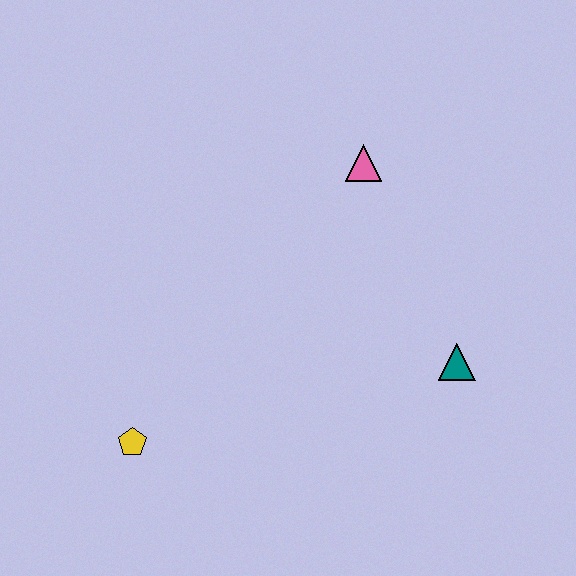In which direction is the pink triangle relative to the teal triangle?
The pink triangle is above the teal triangle.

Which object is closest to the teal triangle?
The pink triangle is closest to the teal triangle.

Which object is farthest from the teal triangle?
The yellow pentagon is farthest from the teal triangle.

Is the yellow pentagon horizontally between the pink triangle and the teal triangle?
No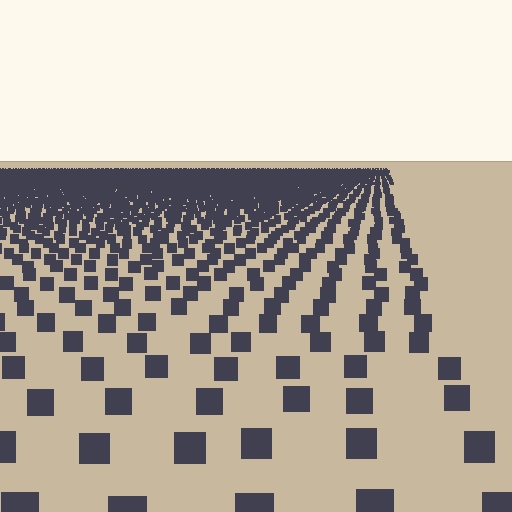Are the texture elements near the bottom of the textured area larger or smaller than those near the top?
Larger. Near the bottom, elements are closer to the viewer and appear at a bigger on-screen size.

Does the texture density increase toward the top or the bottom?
Density increases toward the top.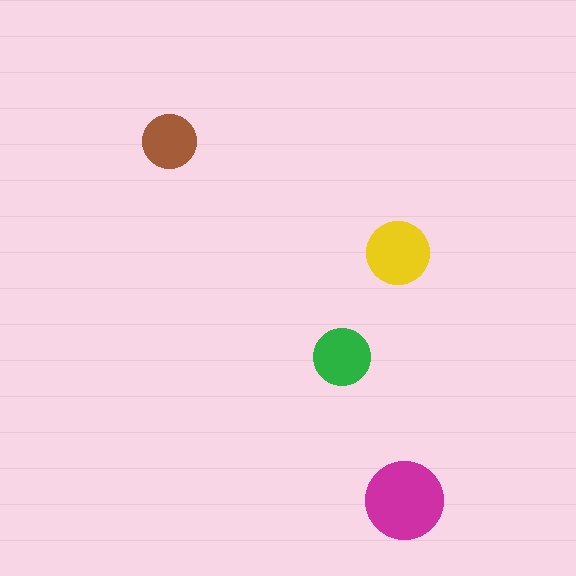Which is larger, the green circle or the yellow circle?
The yellow one.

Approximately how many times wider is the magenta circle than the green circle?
About 1.5 times wider.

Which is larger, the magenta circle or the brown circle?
The magenta one.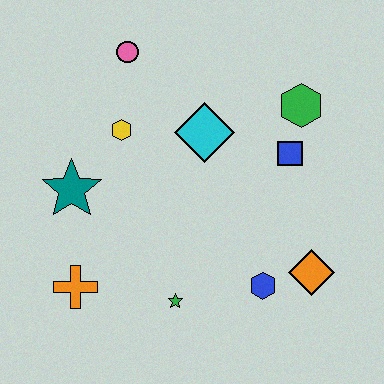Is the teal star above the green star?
Yes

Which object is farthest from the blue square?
The orange cross is farthest from the blue square.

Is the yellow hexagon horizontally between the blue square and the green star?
No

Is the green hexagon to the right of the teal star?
Yes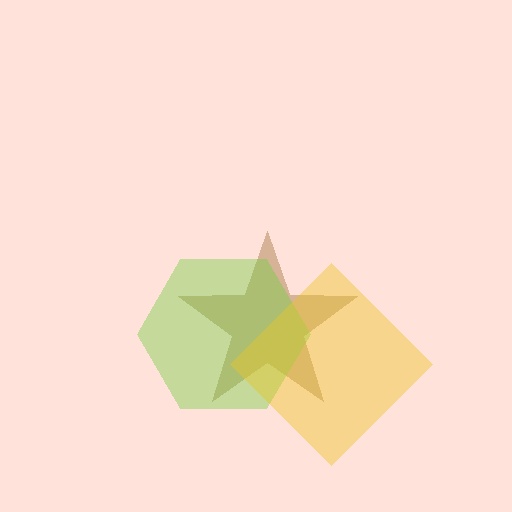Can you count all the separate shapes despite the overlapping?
Yes, there are 3 separate shapes.